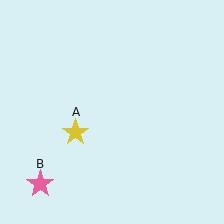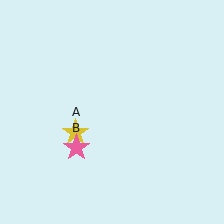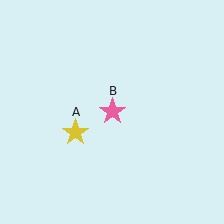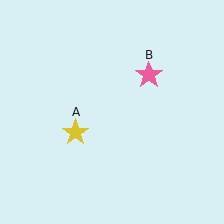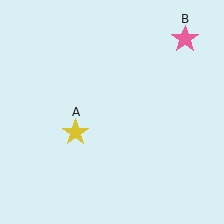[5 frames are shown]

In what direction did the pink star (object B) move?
The pink star (object B) moved up and to the right.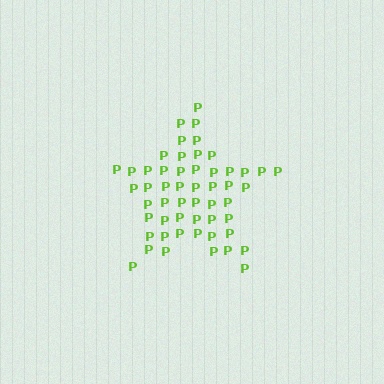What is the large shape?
The large shape is a star.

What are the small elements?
The small elements are letter P's.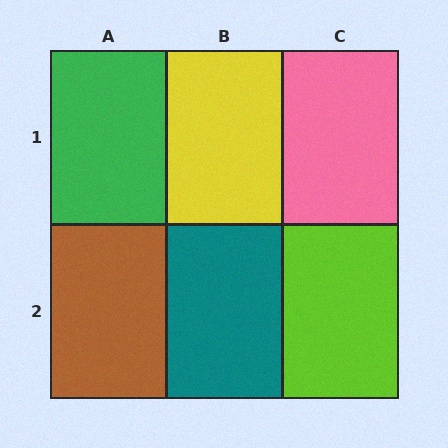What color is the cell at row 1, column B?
Yellow.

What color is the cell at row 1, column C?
Pink.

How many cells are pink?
1 cell is pink.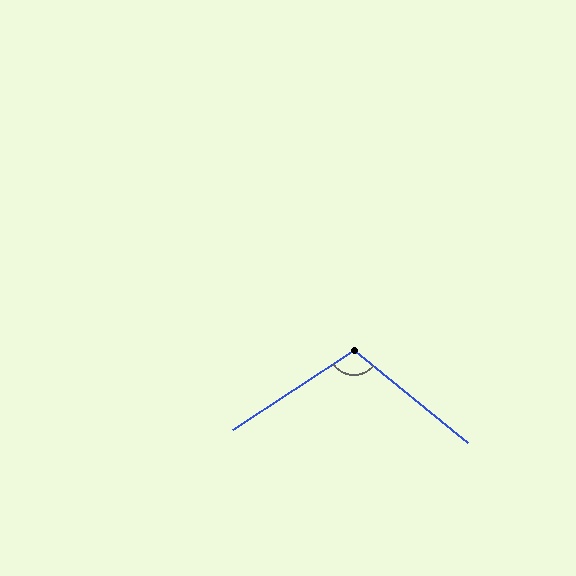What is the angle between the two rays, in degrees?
Approximately 107 degrees.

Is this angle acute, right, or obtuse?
It is obtuse.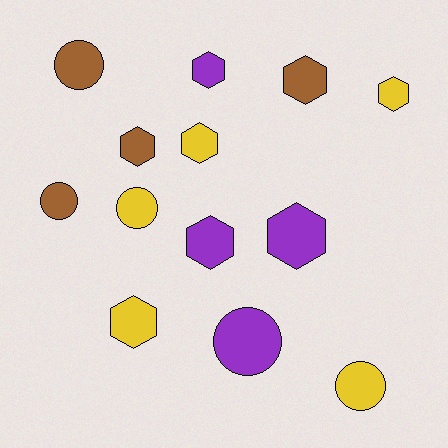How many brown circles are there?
There are 2 brown circles.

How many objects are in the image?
There are 13 objects.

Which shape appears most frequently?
Hexagon, with 8 objects.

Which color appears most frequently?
Yellow, with 5 objects.